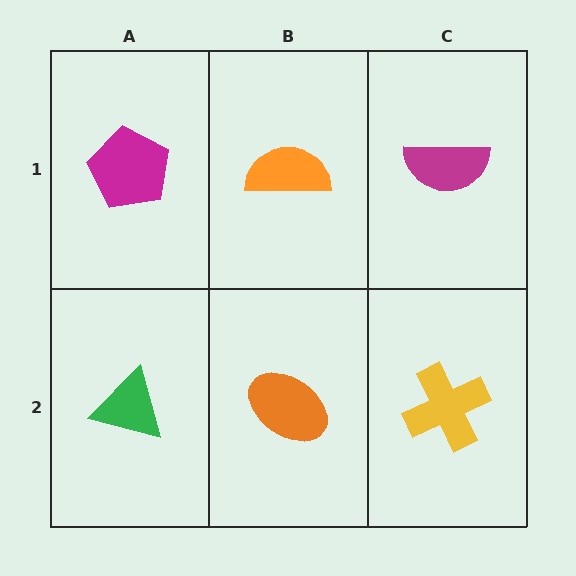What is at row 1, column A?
A magenta pentagon.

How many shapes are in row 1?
3 shapes.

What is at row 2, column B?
An orange ellipse.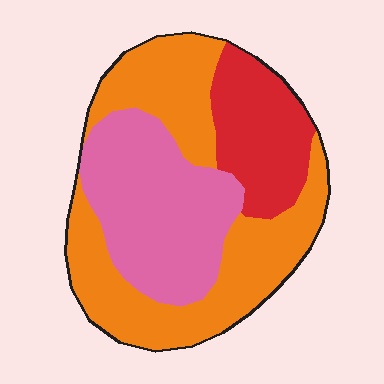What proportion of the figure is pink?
Pink takes up about one third (1/3) of the figure.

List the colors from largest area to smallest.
From largest to smallest: orange, pink, red.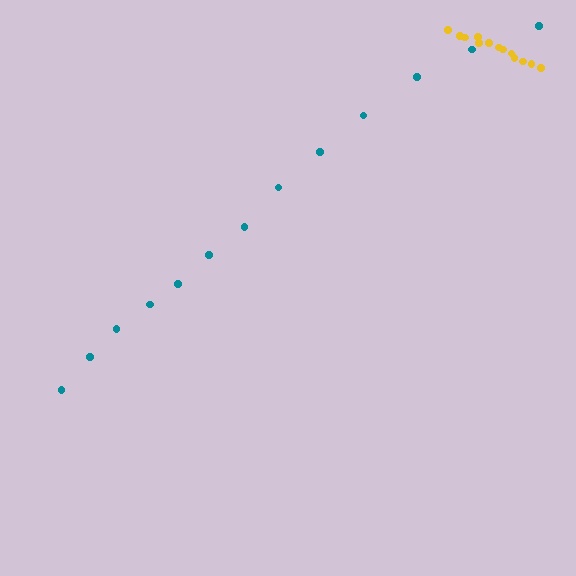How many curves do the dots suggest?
There are 2 distinct paths.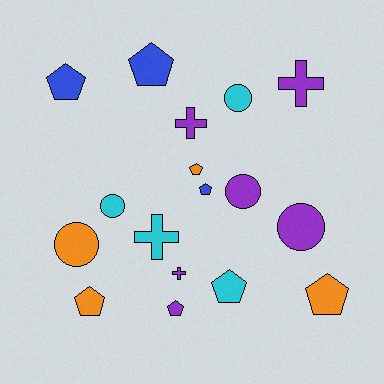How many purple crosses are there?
There are 3 purple crosses.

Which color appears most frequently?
Purple, with 6 objects.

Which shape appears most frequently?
Pentagon, with 8 objects.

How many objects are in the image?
There are 17 objects.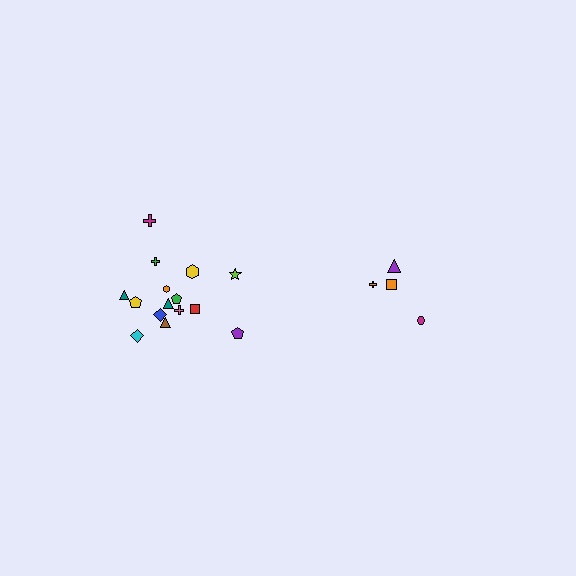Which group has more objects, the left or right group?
The left group.